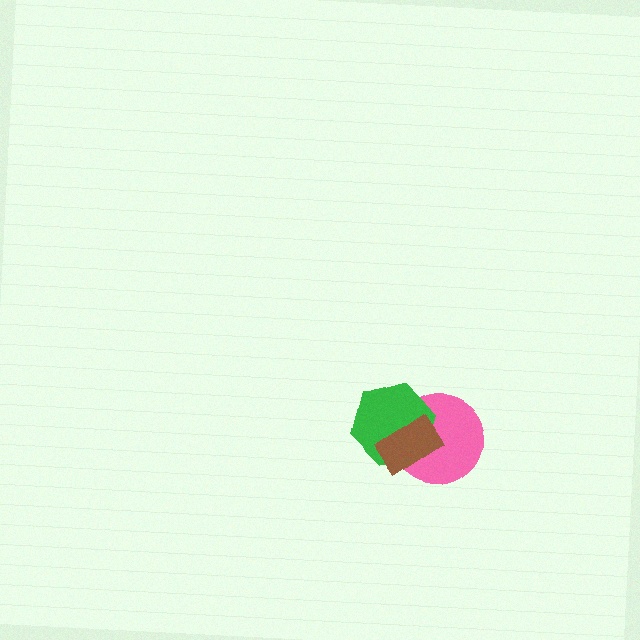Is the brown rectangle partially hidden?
No, no other shape covers it.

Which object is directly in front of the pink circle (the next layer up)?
The green hexagon is directly in front of the pink circle.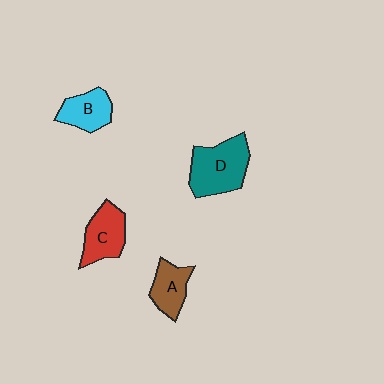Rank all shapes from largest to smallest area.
From largest to smallest: D (teal), C (red), B (cyan), A (brown).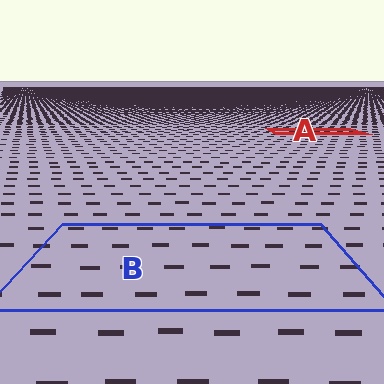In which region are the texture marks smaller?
The texture marks are smaller in region A, because it is farther away.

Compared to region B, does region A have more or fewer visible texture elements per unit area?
Region A has more texture elements per unit area — they are packed more densely because it is farther away.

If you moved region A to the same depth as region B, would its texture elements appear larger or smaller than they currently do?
They would appear larger. At a closer depth, the same texture elements are projected at a bigger on-screen size.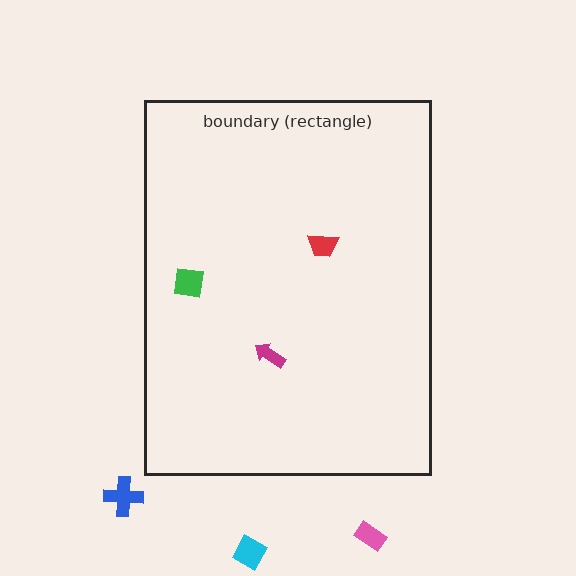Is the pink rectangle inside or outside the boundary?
Outside.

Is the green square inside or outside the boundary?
Inside.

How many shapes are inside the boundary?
3 inside, 3 outside.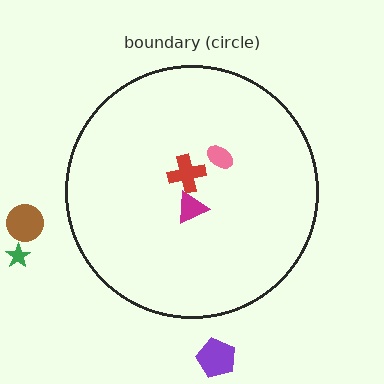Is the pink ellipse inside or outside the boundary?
Inside.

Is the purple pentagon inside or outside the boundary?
Outside.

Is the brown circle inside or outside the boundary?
Outside.